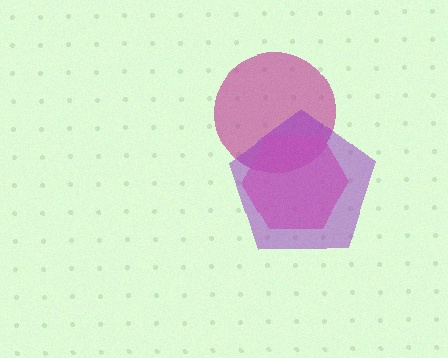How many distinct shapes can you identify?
There are 3 distinct shapes: a magenta circle, a pink hexagon, a purple pentagon.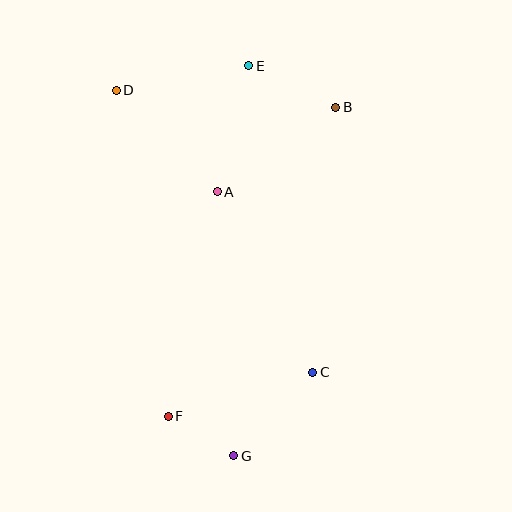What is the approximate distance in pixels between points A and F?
The distance between A and F is approximately 230 pixels.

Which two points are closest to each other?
Points F and G are closest to each other.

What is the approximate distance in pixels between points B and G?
The distance between B and G is approximately 364 pixels.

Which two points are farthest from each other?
Points E and G are farthest from each other.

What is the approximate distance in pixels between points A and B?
The distance between A and B is approximately 146 pixels.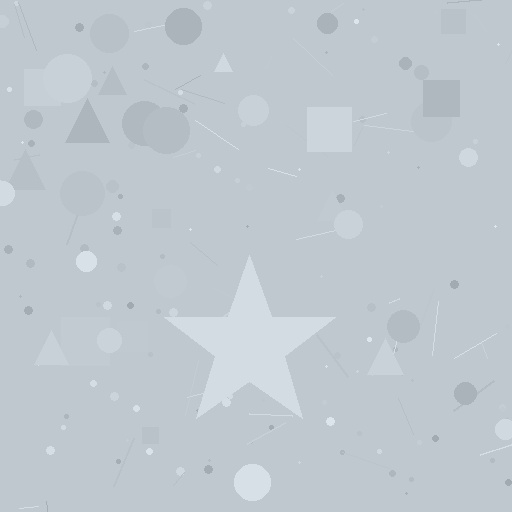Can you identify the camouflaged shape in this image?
The camouflaged shape is a star.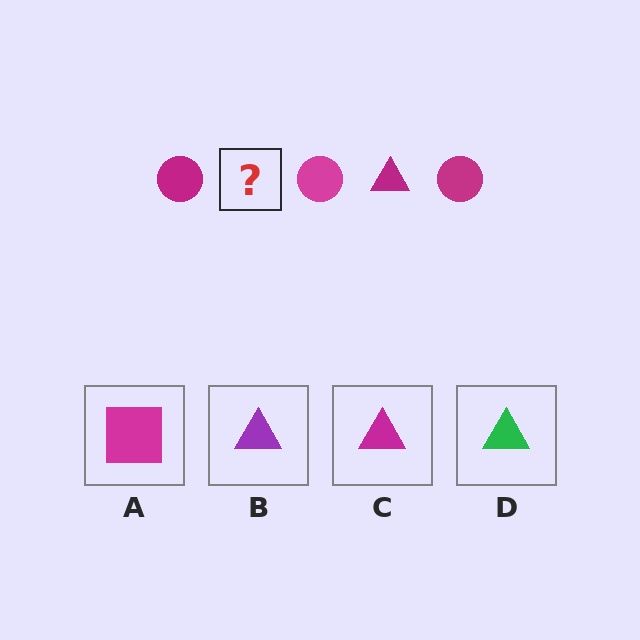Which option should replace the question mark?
Option C.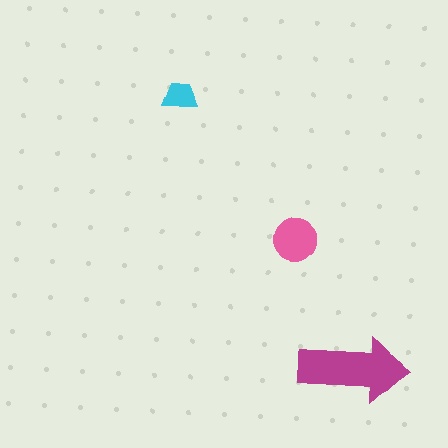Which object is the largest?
The magenta arrow.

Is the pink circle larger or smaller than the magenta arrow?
Smaller.